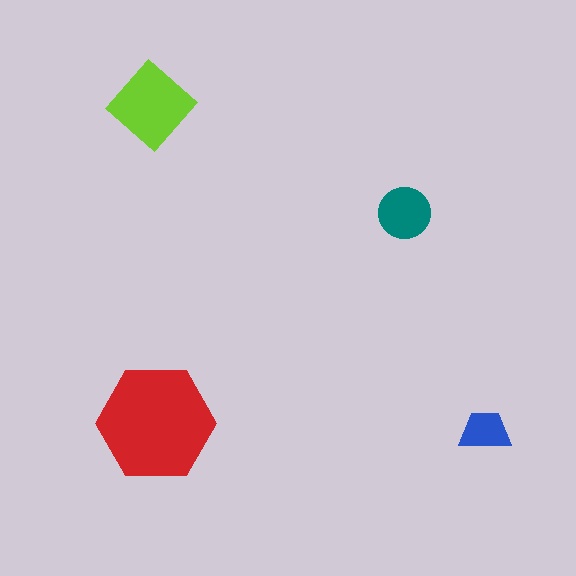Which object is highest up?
The lime diamond is topmost.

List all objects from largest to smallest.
The red hexagon, the lime diamond, the teal circle, the blue trapezoid.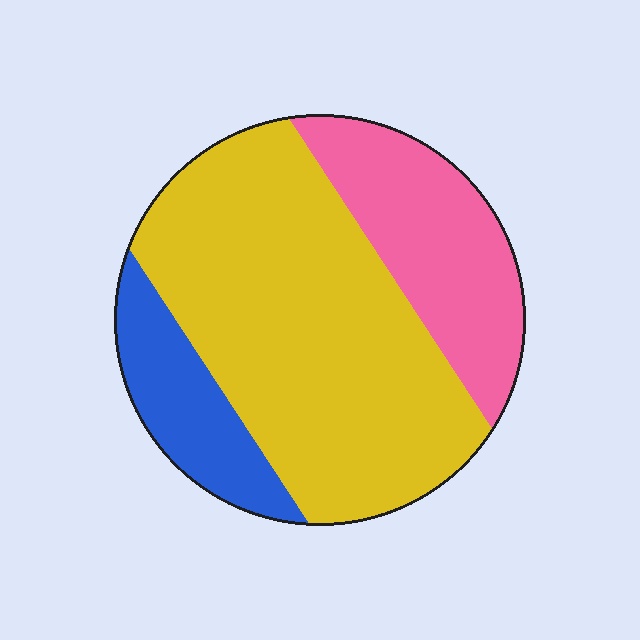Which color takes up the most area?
Yellow, at roughly 60%.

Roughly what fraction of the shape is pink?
Pink takes up between a sixth and a third of the shape.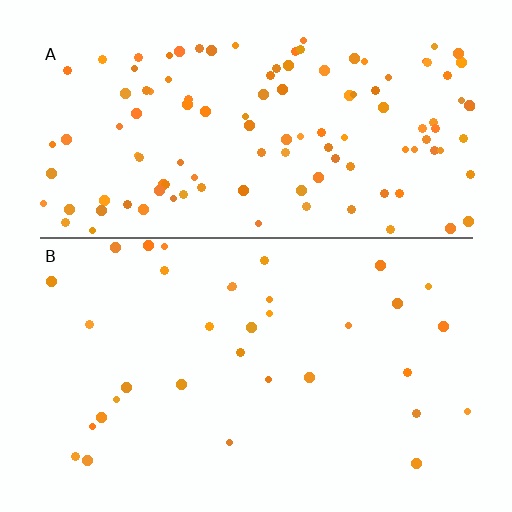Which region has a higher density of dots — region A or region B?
A (the top).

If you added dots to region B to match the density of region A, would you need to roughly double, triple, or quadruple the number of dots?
Approximately triple.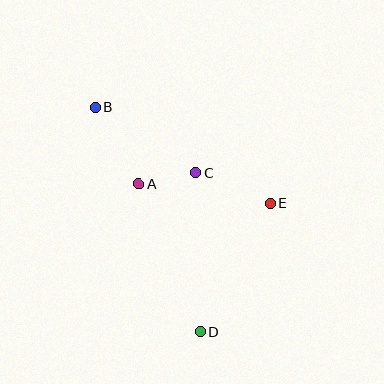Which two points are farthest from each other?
Points B and D are farthest from each other.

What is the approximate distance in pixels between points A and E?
The distance between A and E is approximately 133 pixels.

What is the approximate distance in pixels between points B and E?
The distance between B and E is approximately 200 pixels.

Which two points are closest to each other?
Points A and C are closest to each other.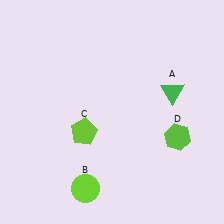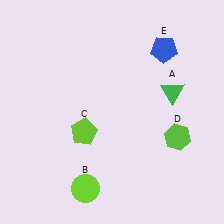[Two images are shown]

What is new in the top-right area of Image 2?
A blue pentagon (E) was added in the top-right area of Image 2.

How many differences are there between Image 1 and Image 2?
There is 1 difference between the two images.